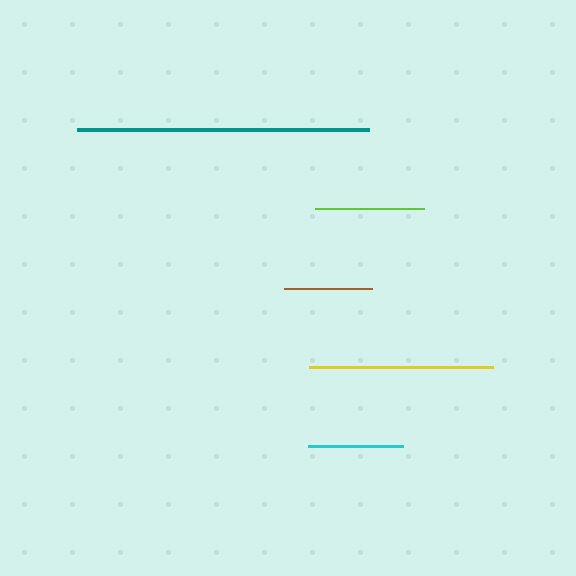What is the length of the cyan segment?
The cyan segment is approximately 95 pixels long.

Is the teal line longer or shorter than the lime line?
The teal line is longer than the lime line.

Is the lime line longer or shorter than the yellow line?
The yellow line is longer than the lime line.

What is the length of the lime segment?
The lime segment is approximately 109 pixels long.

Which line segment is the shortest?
The brown line is the shortest at approximately 88 pixels.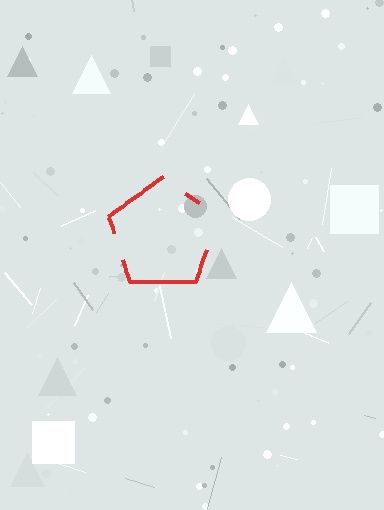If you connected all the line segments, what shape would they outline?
They would outline a pentagon.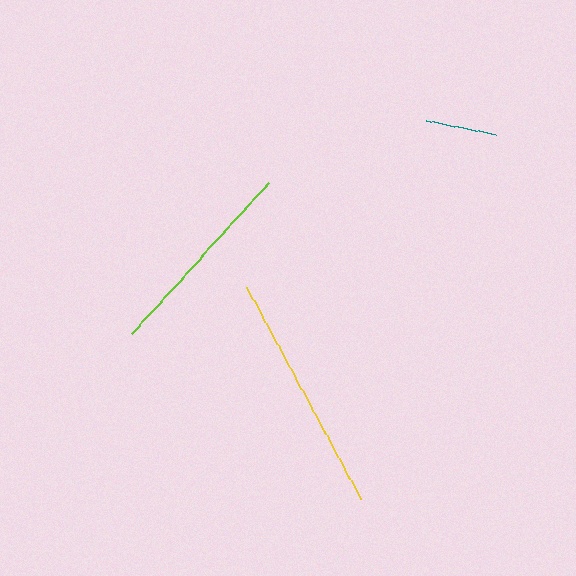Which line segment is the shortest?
The teal line is the shortest at approximately 71 pixels.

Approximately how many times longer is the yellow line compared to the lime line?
The yellow line is approximately 1.2 times the length of the lime line.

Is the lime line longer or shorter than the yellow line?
The yellow line is longer than the lime line.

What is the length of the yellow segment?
The yellow segment is approximately 241 pixels long.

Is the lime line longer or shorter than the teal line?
The lime line is longer than the teal line.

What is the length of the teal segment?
The teal segment is approximately 71 pixels long.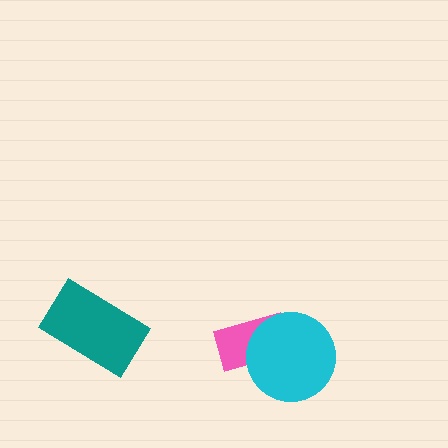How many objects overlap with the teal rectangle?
0 objects overlap with the teal rectangle.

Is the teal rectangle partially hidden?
No, no other shape covers it.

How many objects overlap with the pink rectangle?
1 object overlaps with the pink rectangle.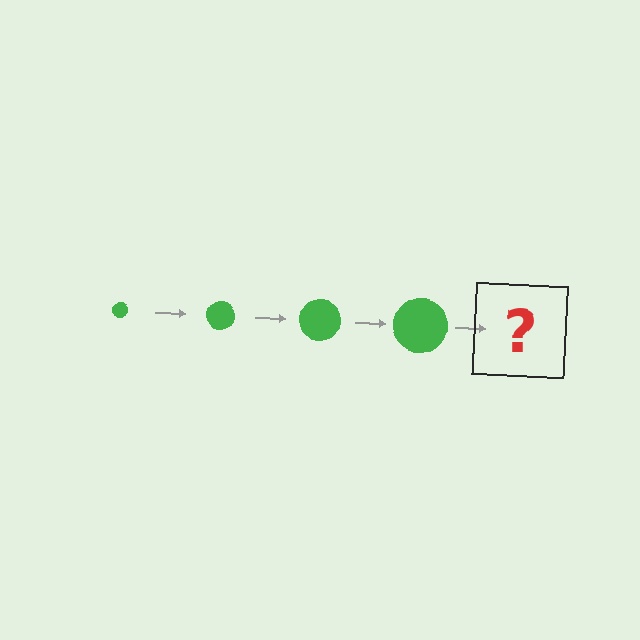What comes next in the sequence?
The next element should be a green circle, larger than the previous one.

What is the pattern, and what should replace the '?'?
The pattern is that the circle gets progressively larger each step. The '?' should be a green circle, larger than the previous one.